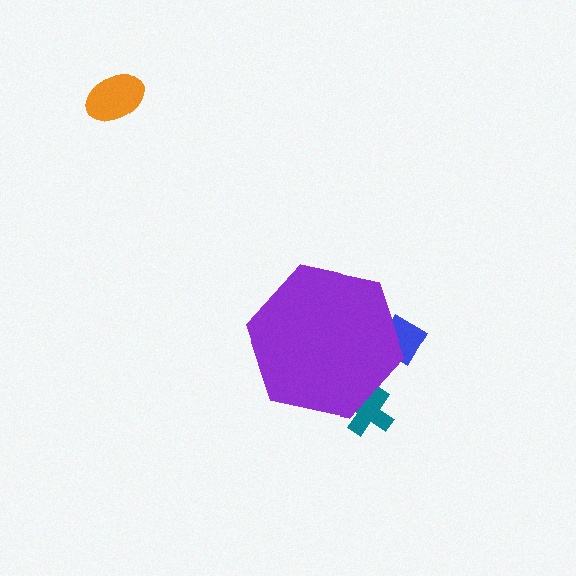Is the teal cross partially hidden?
Yes, the teal cross is partially hidden behind the purple hexagon.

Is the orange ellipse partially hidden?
No, the orange ellipse is fully visible.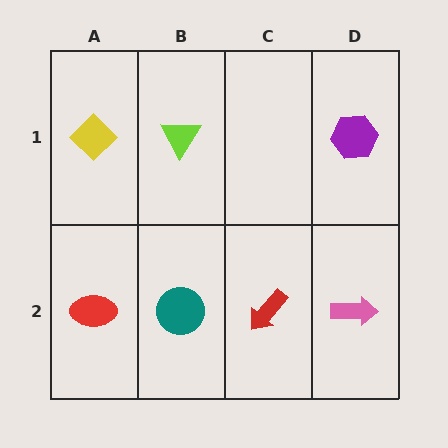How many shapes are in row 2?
4 shapes.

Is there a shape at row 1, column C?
No, that cell is empty.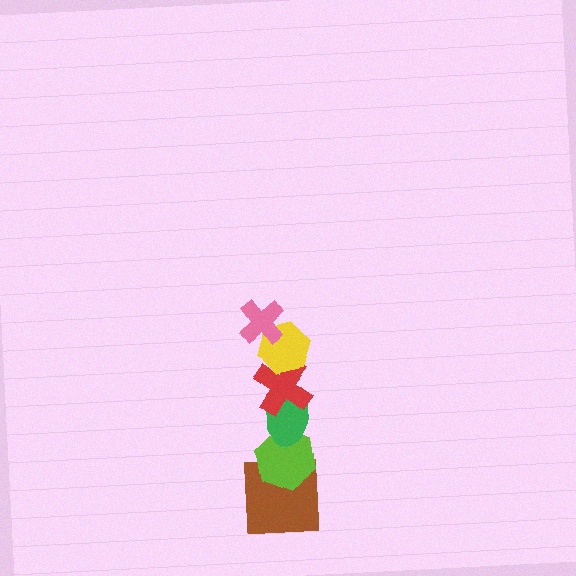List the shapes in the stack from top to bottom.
From top to bottom: the pink cross, the yellow hexagon, the red cross, the green ellipse, the lime hexagon, the brown square.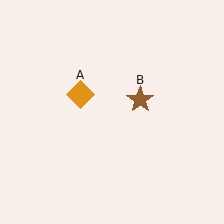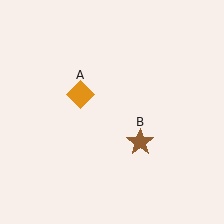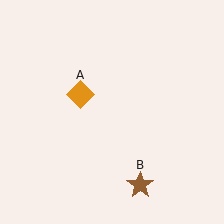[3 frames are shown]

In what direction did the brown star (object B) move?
The brown star (object B) moved down.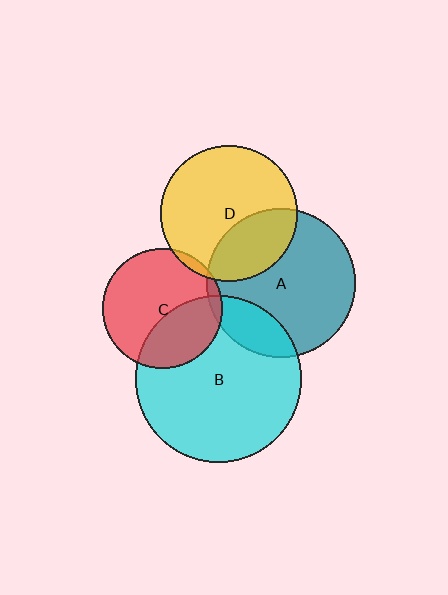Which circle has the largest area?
Circle B (cyan).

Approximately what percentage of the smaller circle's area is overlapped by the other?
Approximately 20%.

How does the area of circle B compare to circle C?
Approximately 1.9 times.